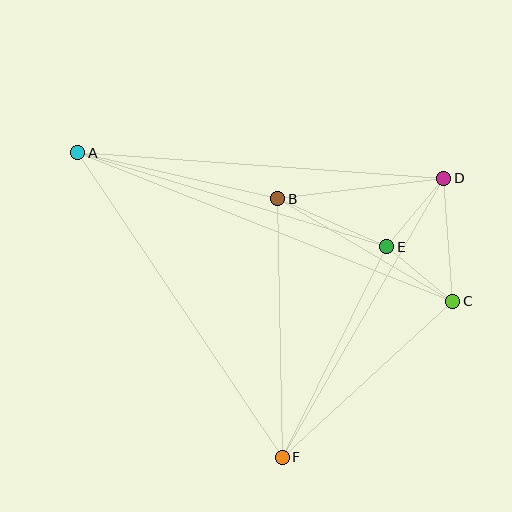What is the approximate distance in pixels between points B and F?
The distance between B and F is approximately 258 pixels.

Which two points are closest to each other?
Points C and E are closest to each other.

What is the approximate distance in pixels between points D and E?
The distance between D and E is approximately 89 pixels.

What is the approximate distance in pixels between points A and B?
The distance between A and B is approximately 206 pixels.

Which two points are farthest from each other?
Points A and C are farthest from each other.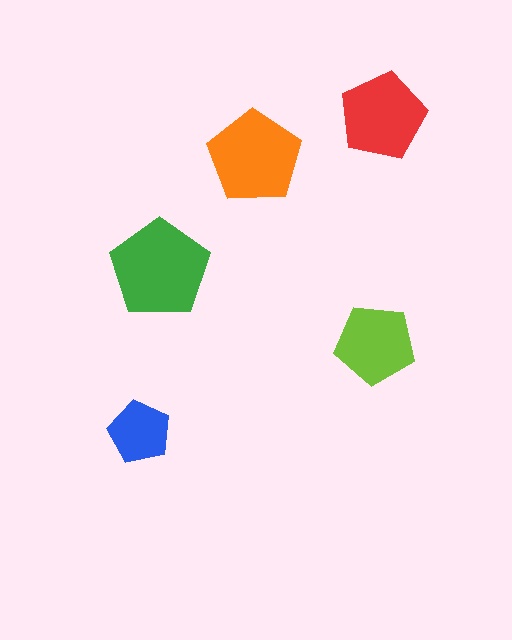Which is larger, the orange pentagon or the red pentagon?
The orange one.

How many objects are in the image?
There are 5 objects in the image.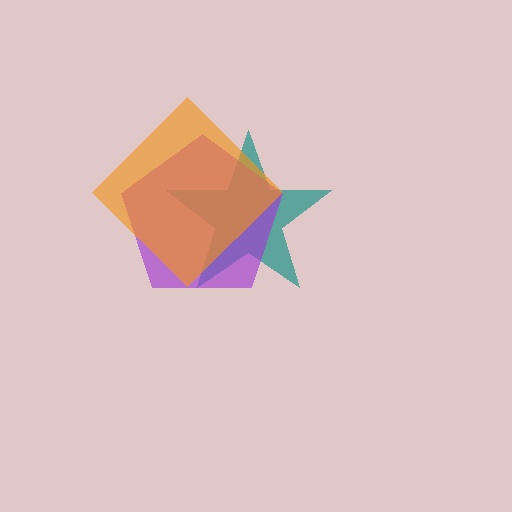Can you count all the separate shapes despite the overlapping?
Yes, there are 3 separate shapes.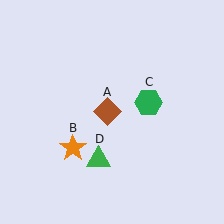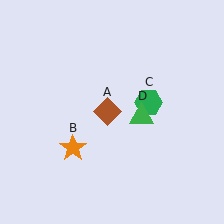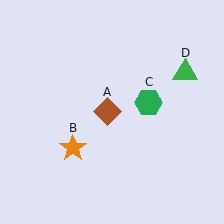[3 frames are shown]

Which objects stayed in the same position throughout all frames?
Brown diamond (object A) and orange star (object B) and green hexagon (object C) remained stationary.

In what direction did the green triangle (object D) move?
The green triangle (object D) moved up and to the right.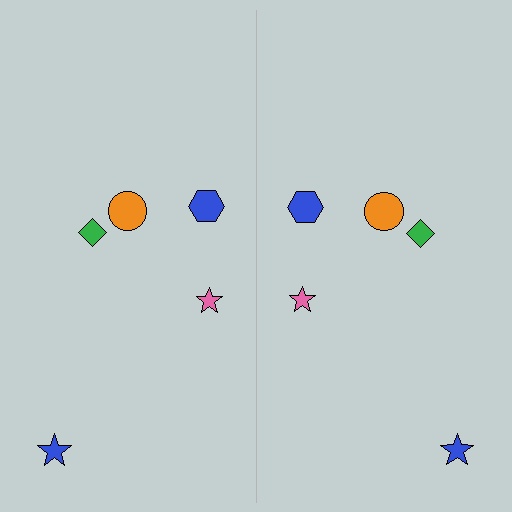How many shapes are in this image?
There are 10 shapes in this image.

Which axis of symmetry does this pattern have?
The pattern has a vertical axis of symmetry running through the center of the image.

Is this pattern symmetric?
Yes, this pattern has bilateral (reflection) symmetry.